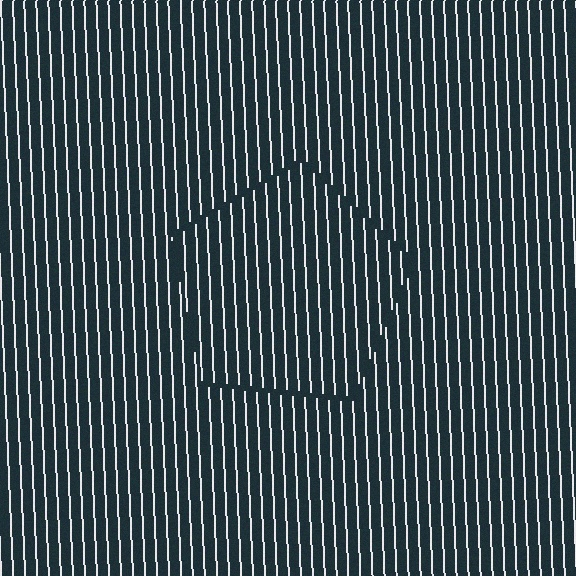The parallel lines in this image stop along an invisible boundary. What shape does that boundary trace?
An illusory pentagon. The interior of the shape contains the same grating, shifted by half a period — the contour is defined by the phase discontinuity where line-ends from the inner and outer gratings abut.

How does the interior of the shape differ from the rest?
The interior of the shape contains the same grating, shifted by half a period — the contour is defined by the phase discontinuity where line-ends from the inner and outer gratings abut.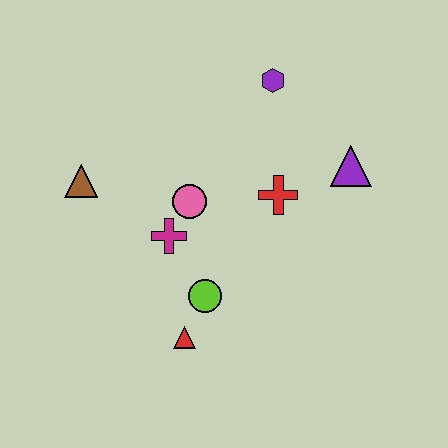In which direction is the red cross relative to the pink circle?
The red cross is to the right of the pink circle.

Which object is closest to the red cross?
The purple triangle is closest to the red cross.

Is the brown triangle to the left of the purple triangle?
Yes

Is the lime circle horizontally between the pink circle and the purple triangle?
Yes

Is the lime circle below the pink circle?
Yes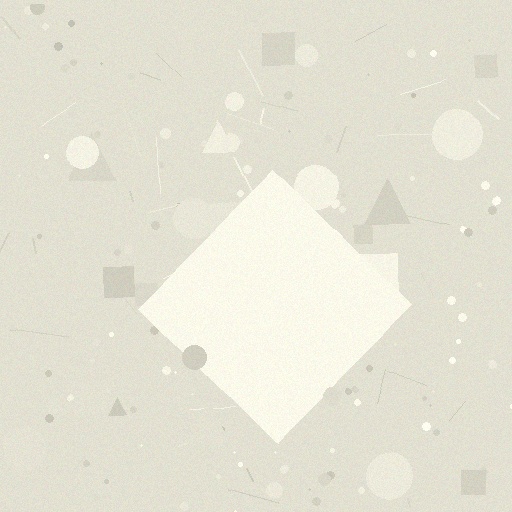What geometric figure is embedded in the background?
A diamond is embedded in the background.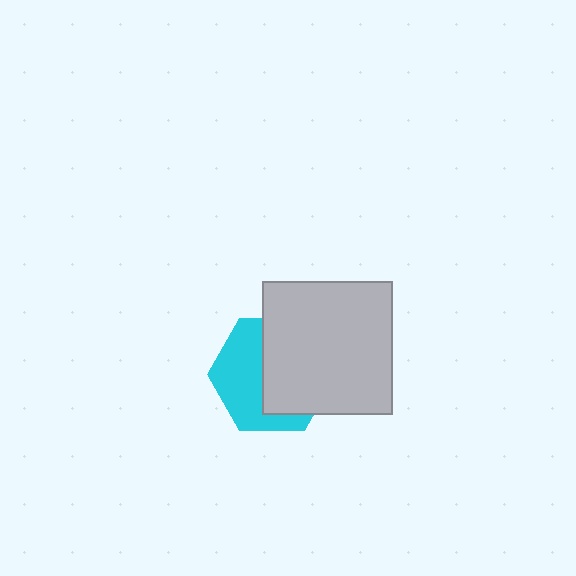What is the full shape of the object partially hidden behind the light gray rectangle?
The partially hidden object is a cyan hexagon.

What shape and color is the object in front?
The object in front is a light gray rectangle.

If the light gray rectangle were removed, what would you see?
You would see the complete cyan hexagon.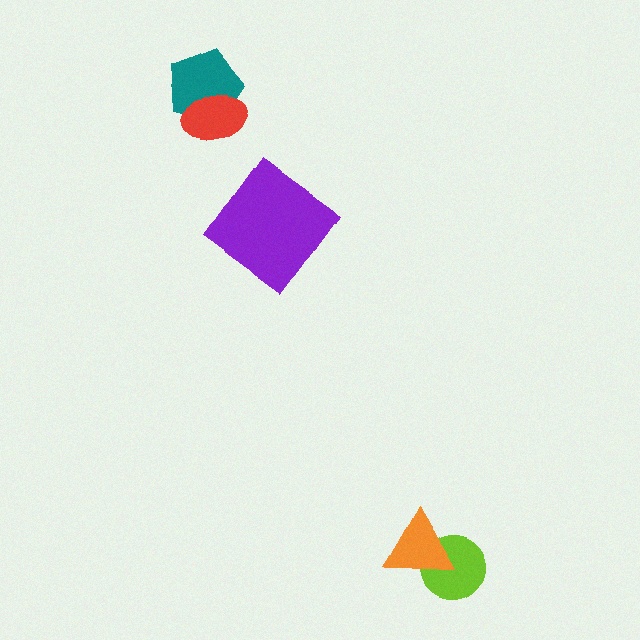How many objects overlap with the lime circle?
1 object overlaps with the lime circle.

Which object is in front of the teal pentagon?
The red ellipse is in front of the teal pentagon.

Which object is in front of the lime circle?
The orange triangle is in front of the lime circle.